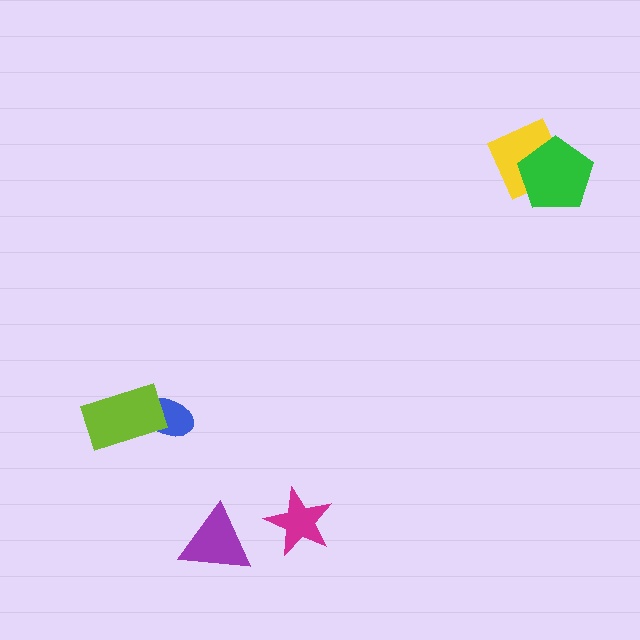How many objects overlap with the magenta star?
0 objects overlap with the magenta star.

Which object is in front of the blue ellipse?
The lime rectangle is in front of the blue ellipse.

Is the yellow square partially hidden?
Yes, it is partially covered by another shape.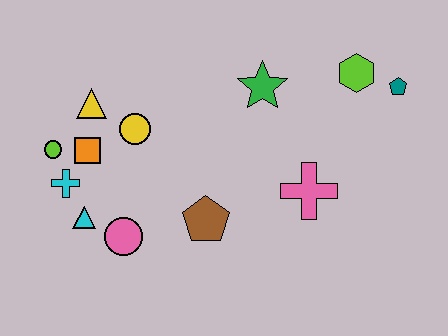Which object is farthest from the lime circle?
The teal pentagon is farthest from the lime circle.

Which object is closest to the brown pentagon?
The pink circle is closest to the brown pentagon.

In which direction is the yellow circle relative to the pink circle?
The yellow circle is above the pink circle.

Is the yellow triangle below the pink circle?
No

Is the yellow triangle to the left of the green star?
Yes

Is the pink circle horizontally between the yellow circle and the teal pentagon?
No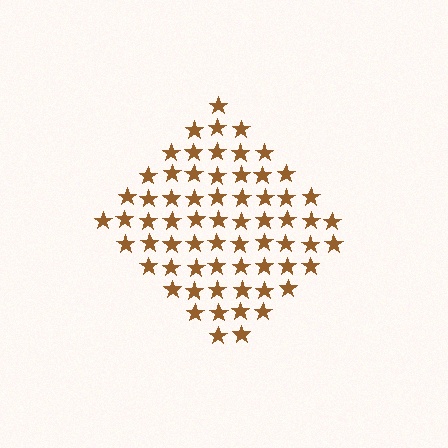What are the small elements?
The small elements are stars.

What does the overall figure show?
The overall figure shows a diamond.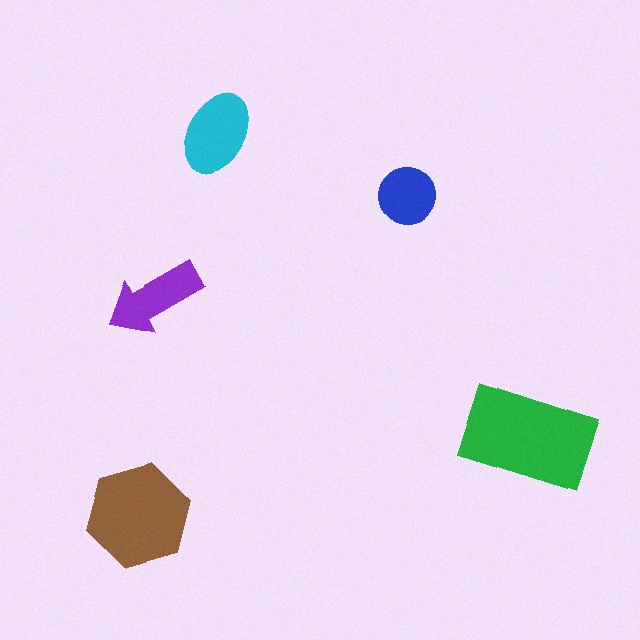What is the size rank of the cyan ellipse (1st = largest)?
3rd.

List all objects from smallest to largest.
The blue circle, the purple arrow, the cyan ellipse, the brown hexagon, the green rectangle.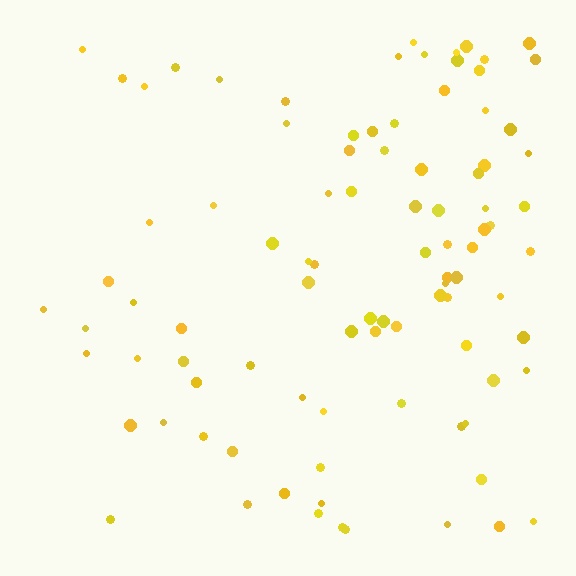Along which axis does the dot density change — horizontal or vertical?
Horizontal.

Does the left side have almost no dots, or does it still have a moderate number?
Still a moderate number, just noticeably fewer than the right.